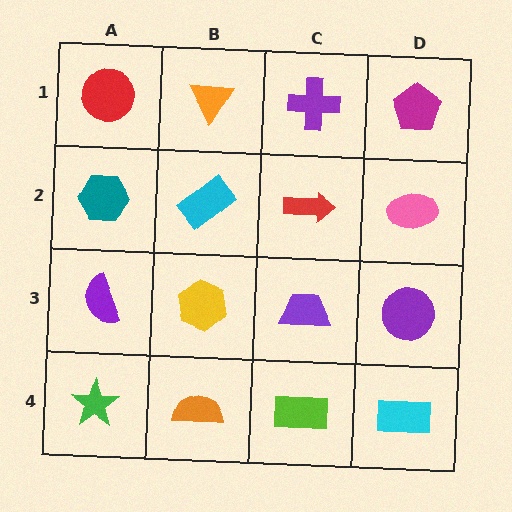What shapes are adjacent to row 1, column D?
A pink ellipse (row 2, column D), a purple cross (row 1, column C).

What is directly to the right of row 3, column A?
A yellow hexagon.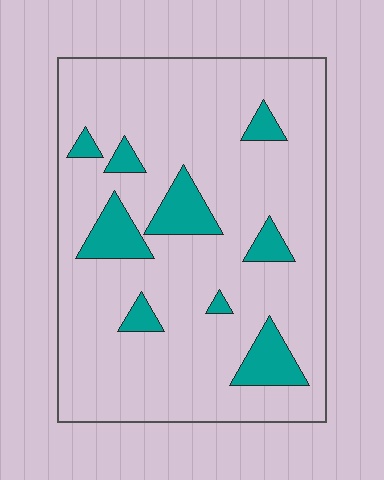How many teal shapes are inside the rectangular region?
9.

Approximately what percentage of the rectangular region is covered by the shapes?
Approximately 15%.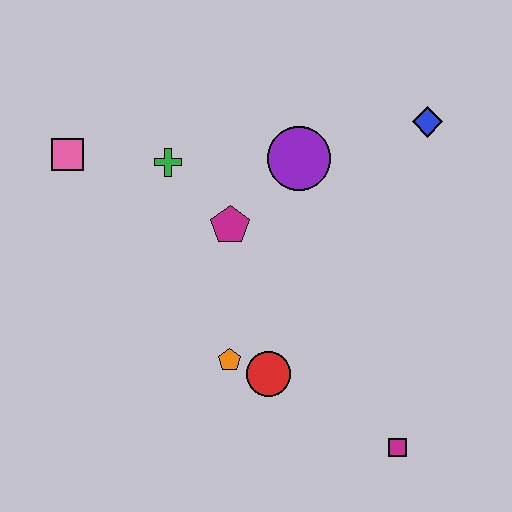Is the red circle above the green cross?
No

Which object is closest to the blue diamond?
The purple circle is closest to the blue diamond.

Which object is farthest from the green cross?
The magenta square is farthest from the green cross.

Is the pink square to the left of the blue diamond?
Yes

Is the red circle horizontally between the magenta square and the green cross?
Yes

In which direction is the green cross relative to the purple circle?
The green cross is to the left of the purple circle.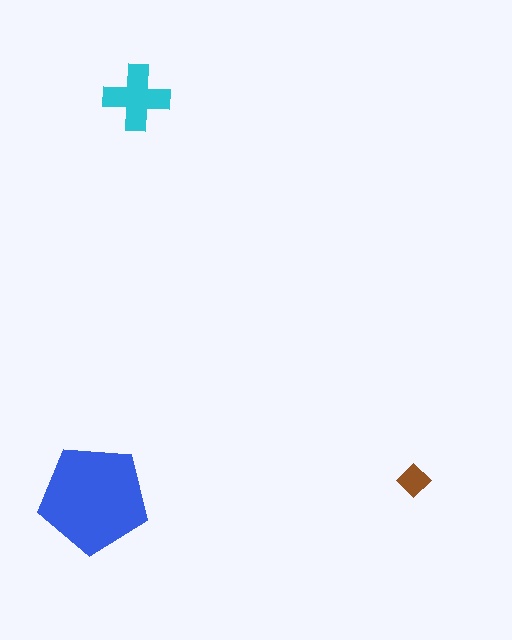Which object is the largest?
The blue pentagon.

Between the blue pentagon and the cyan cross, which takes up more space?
The blue pentagon.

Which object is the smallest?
The brown diamond.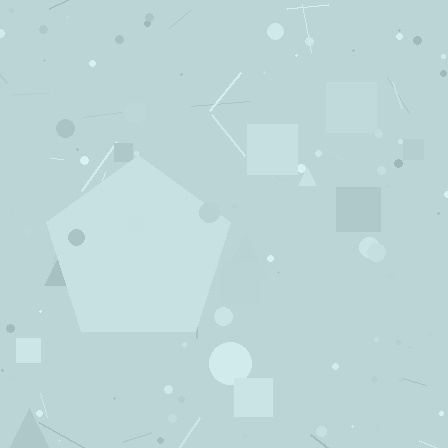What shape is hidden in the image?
A pentagon is hidden in the image.